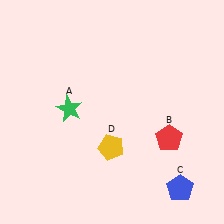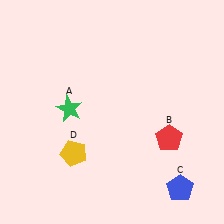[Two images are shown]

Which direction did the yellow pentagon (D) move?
The yellow pentagon (D) moved left.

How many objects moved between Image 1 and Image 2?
1 object moved between the two images.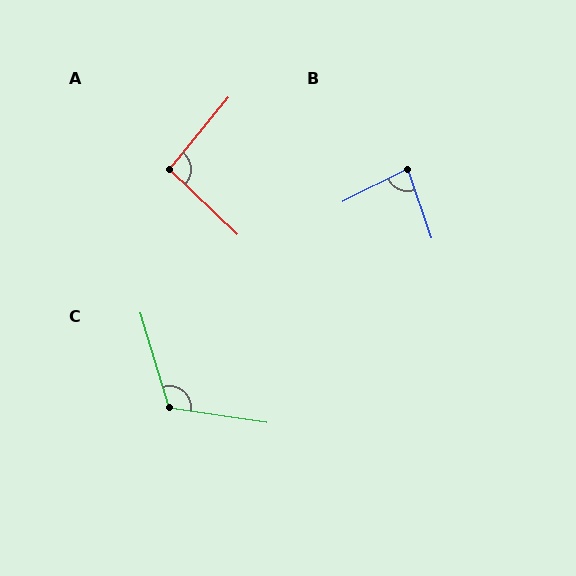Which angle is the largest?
C, at approximately 116 degrees.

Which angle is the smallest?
B, at approximately 82 degrees.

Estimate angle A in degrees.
Approximately 95 degrees.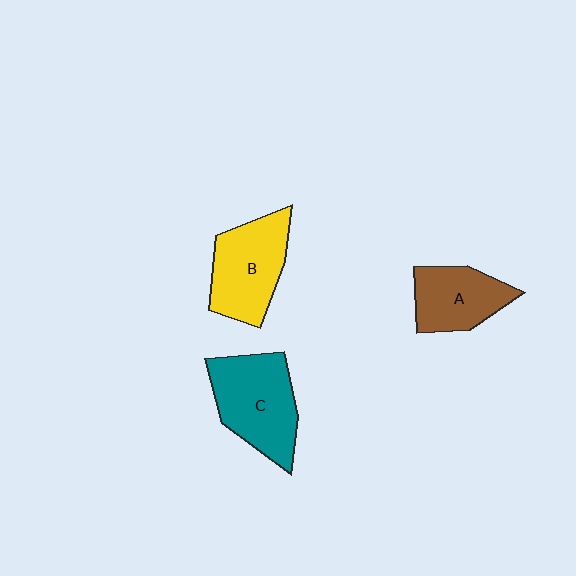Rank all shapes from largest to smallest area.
From largest to smallest: C (teal), B (yellow), A (brown).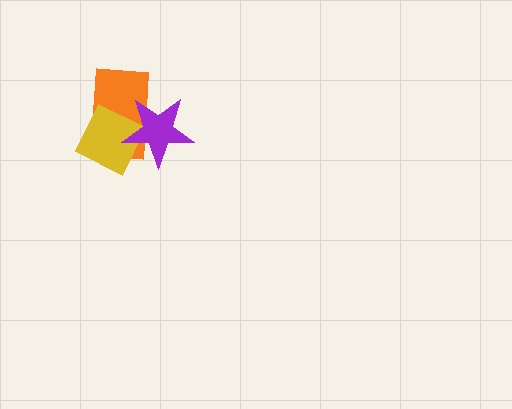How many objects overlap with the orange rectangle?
2 objects overlap with the orange rectangle.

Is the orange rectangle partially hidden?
Yes, it is partially covered by another shape.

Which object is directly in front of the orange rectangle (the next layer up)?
The yellow diamond is directly in front of the orange rectangle.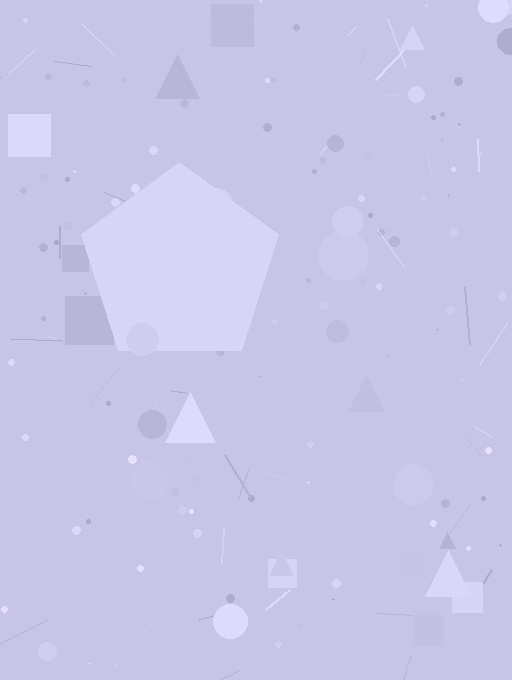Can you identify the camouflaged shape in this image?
The camouflaged shape is a pentagon.